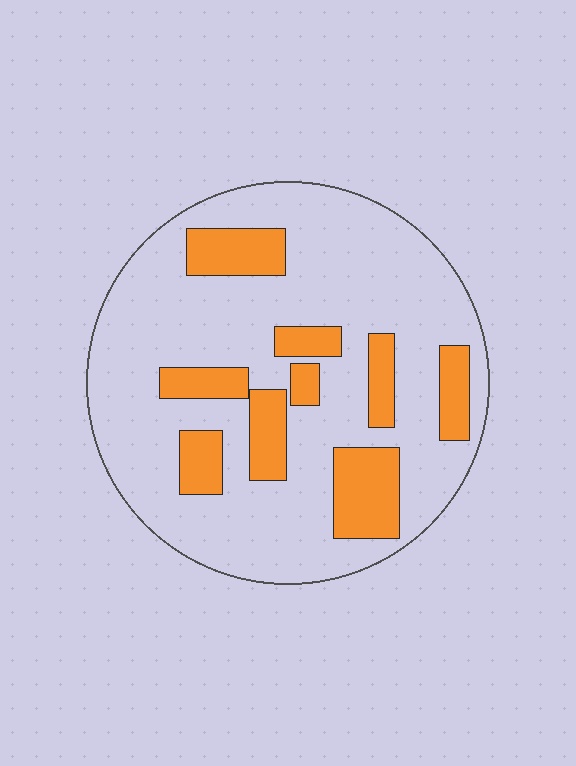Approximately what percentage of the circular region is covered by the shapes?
Approximately 25%.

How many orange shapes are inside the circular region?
9.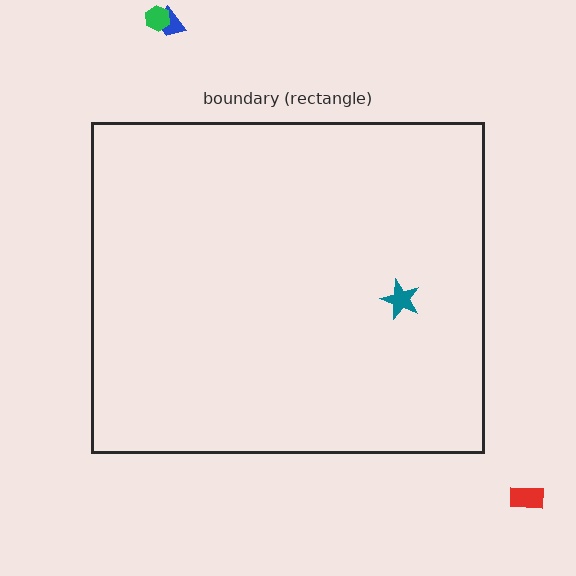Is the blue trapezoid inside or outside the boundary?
Outside.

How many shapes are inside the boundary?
1 inside, 3 outside.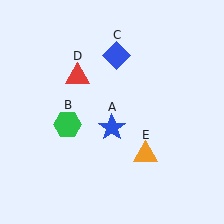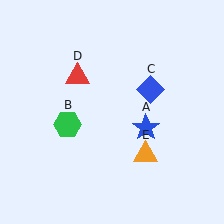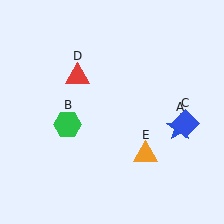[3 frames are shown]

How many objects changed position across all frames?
2 objects changed position: blue star (object A), blue diamond (object C).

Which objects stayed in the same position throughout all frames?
Green hexagon (object B) and red triangle (object D) and orange triangle (object E) remained stationary.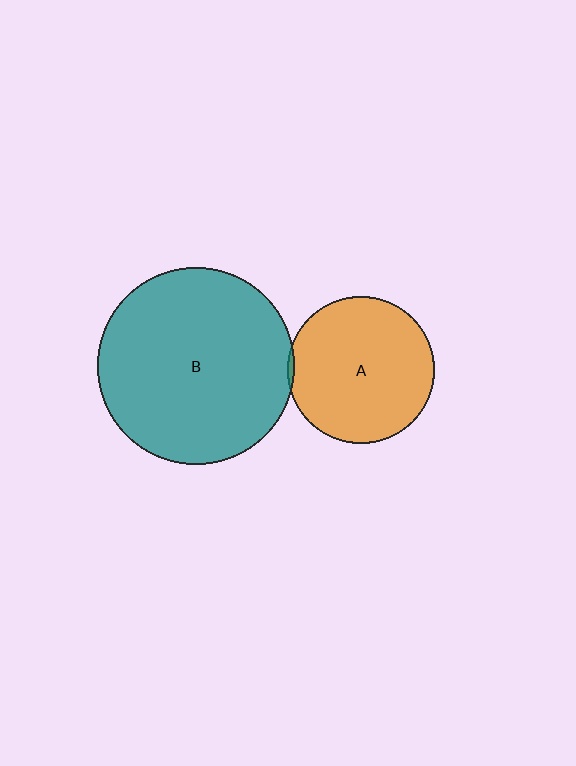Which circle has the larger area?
Circle B (teal).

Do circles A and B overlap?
Yes.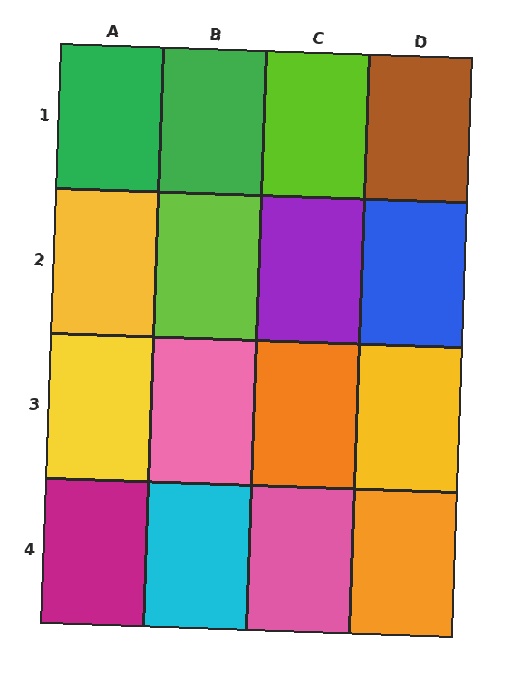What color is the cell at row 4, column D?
Orange.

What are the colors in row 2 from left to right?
Yellow, lime, purple, blue.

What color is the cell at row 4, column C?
Pink.